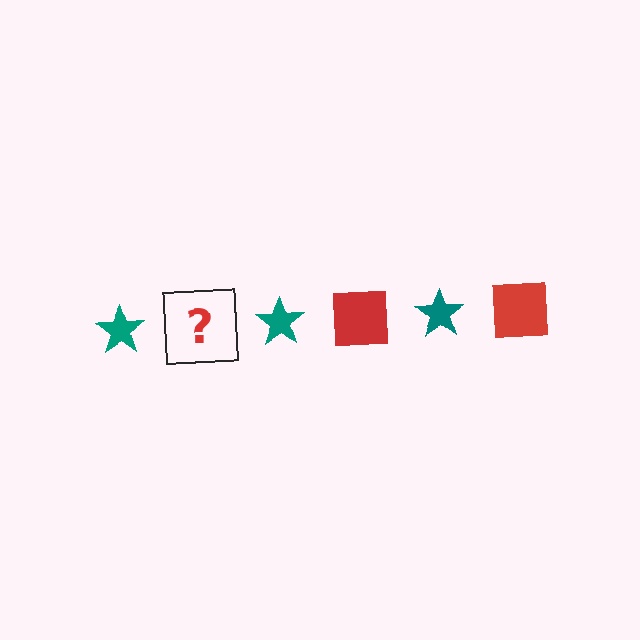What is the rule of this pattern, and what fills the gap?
The rule is that the pattern alternates between teal star and red square. The gap should be filled with a red square.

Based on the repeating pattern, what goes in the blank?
The blank should be a red square.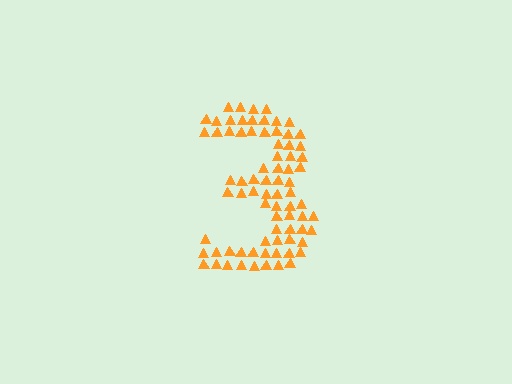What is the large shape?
The large shape is the digit 3.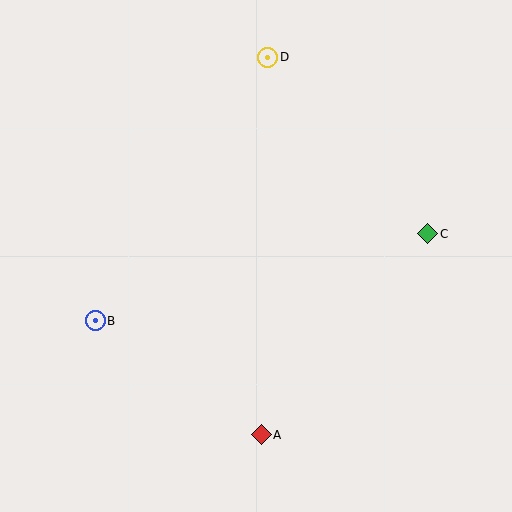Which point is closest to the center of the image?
Point B at (95, 321) is closest to the center.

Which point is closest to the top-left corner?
Point D is closest to the top-left corner.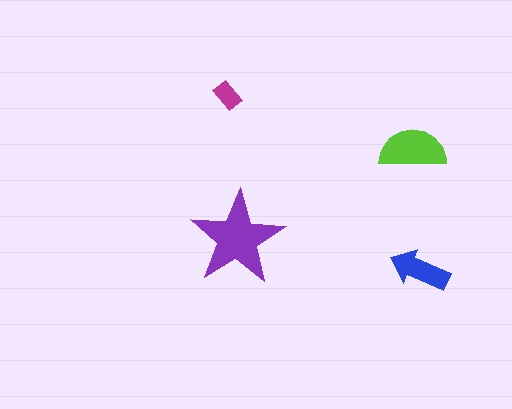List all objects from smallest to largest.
The magenta rectangle, the blue arrow, the lime semicircle, the purple star.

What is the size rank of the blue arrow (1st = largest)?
3rd.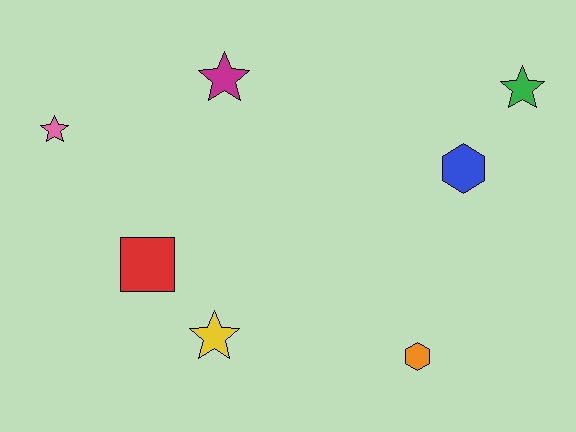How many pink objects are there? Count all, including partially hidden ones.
There is 1 pink object.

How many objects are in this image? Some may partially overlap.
There are 7 objects.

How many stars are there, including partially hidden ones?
There are 4 stars.